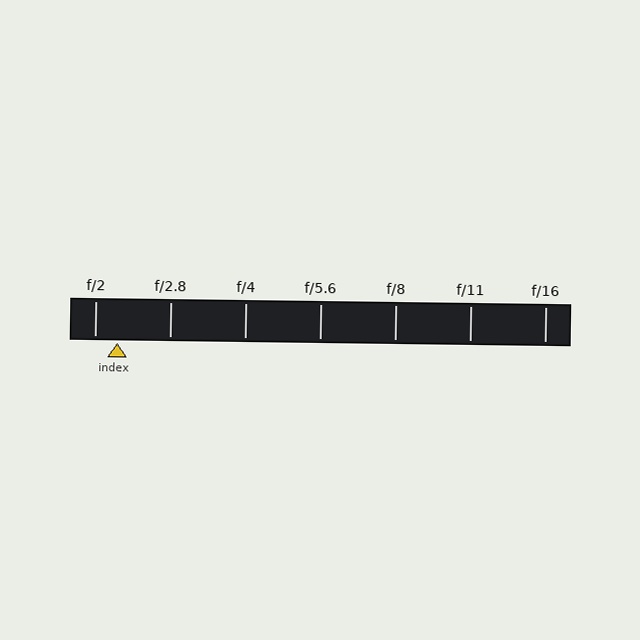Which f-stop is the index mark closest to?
The index mark is closest to f/2.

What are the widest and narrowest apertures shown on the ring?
The widest aperture shown is f/2 and the narrowest is f/16.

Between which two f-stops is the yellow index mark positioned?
The index mark is between f/2 and f/2.8.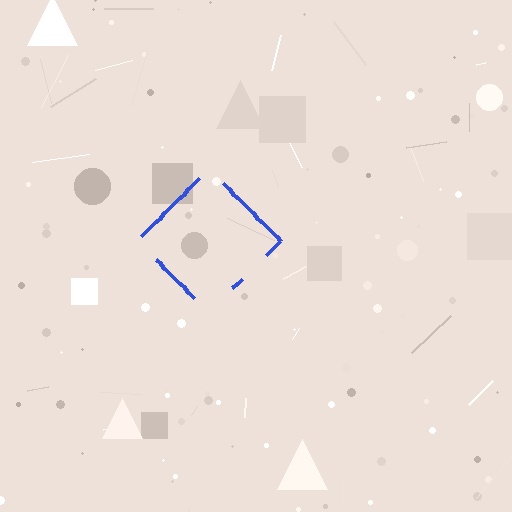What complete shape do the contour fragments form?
The contour fragments form a diamond.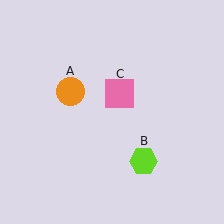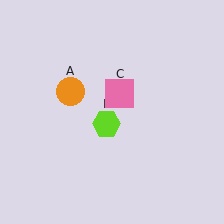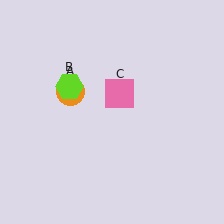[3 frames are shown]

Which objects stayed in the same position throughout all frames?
Orange circle (object A) and pink square (object C) remained stationary.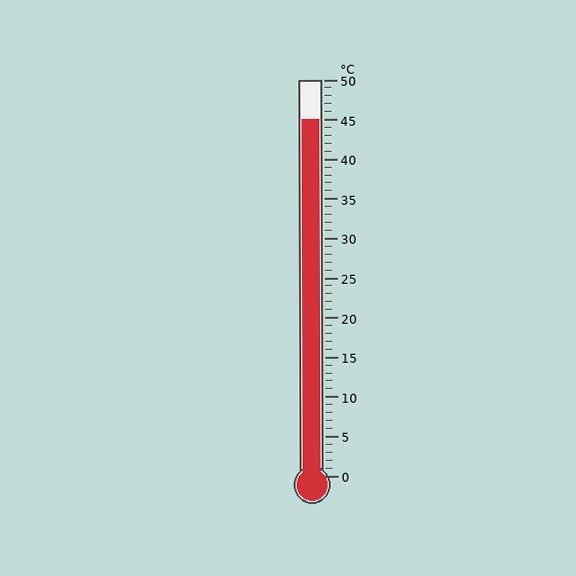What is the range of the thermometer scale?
The thermometer scale ranges from 0°C to 50°C.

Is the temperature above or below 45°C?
The temperature is at 45°C.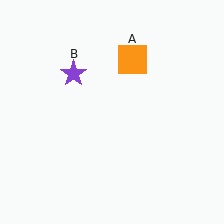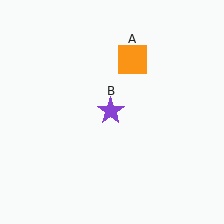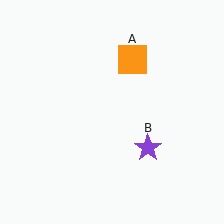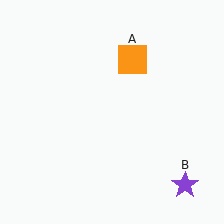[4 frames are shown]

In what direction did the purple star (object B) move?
The purple star (object B) moved down and to the right.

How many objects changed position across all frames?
1 object changed position: purple star (object B).